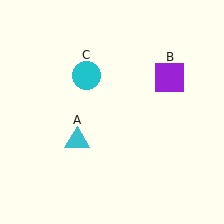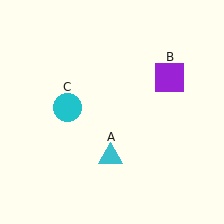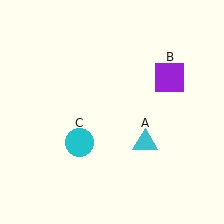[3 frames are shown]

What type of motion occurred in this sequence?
The cyan triangle (object A), cyan circle (object C) rotated counterclockwise around the center of the scene.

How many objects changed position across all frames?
2 objects changed position: cyan triangle (object A), cyan circle (object C).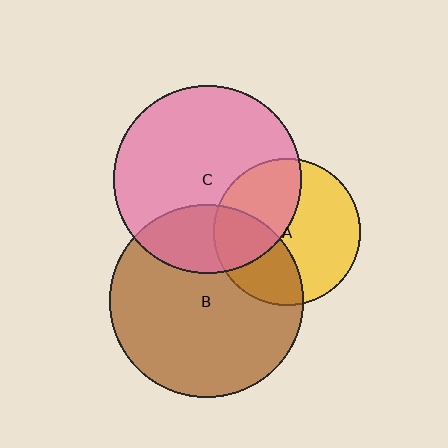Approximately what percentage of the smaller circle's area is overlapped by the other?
Approximately 25%.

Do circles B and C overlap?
Yes.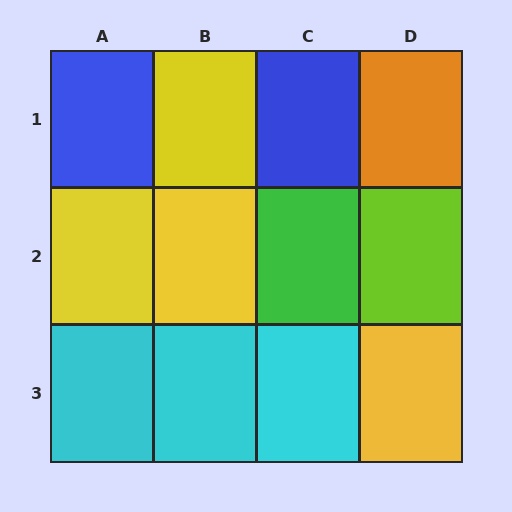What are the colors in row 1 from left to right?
Blue, yellow, blue, orange.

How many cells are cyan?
3 cells are cyan.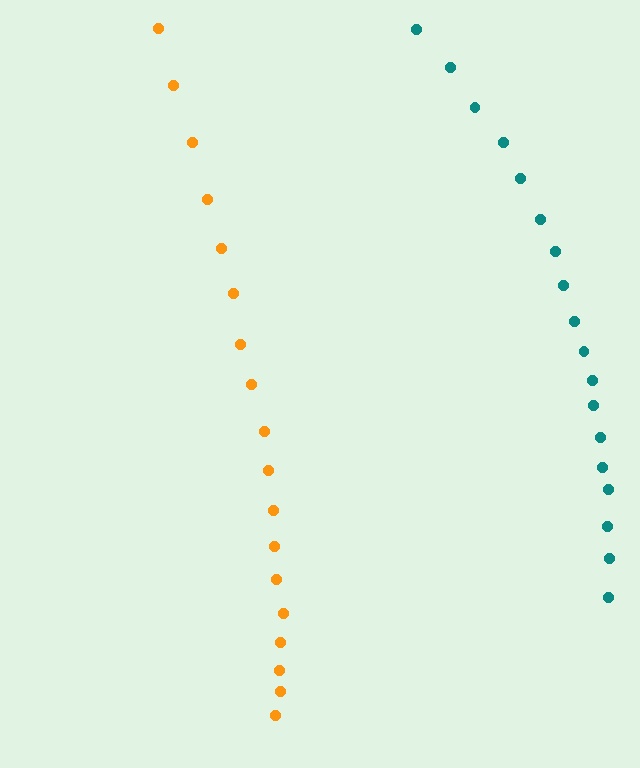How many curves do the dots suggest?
There are 2 distinct paths.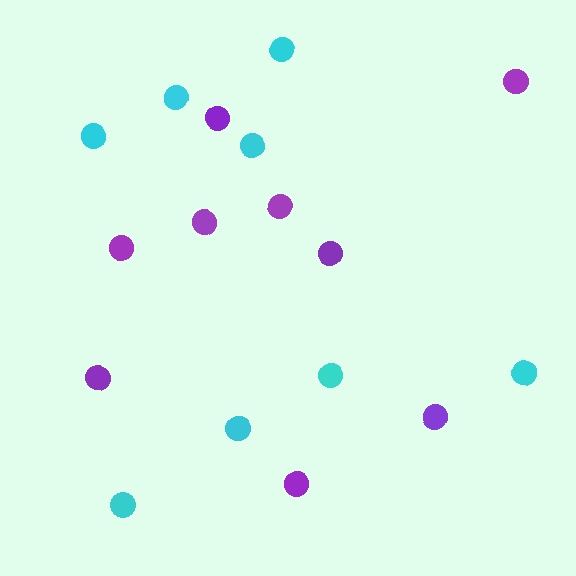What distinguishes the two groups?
There are 2 groups: one group of purple circles (9) and one group of cyan circles (8).